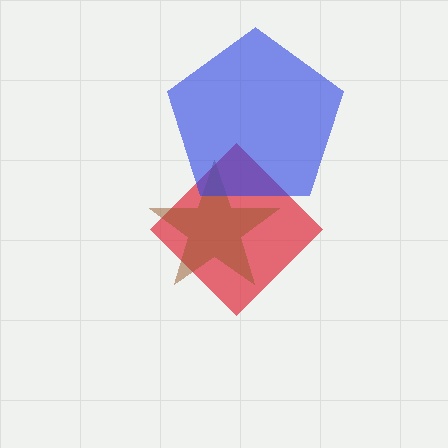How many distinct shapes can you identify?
There are 3 distinct shapes: a red diamond, a brown star, a blue pentagon.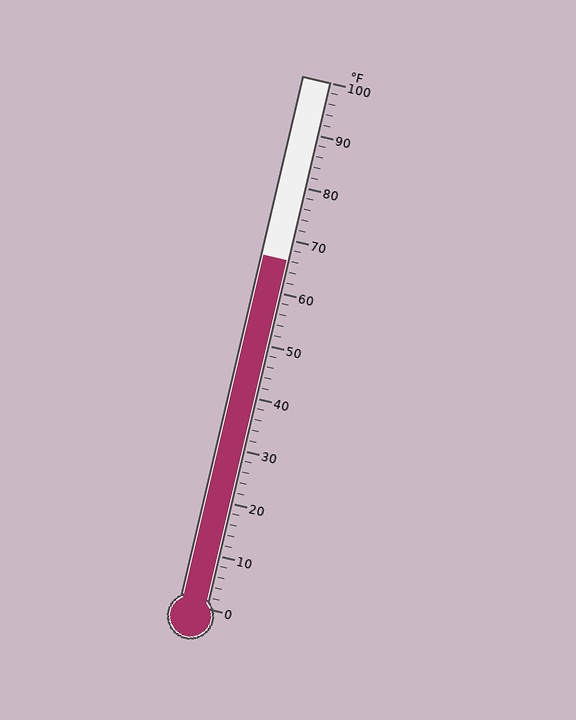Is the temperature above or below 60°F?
The temperature is above 60°F.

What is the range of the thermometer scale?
The thermometer scale ranges from 0°F to 100°F.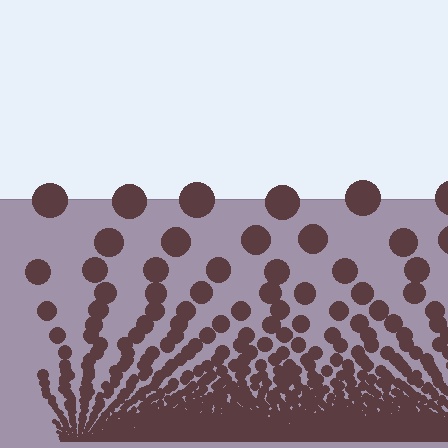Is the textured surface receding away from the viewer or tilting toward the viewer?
The surface appears to tilt toward the viewer. Texture elements get larger and sparser toward the top.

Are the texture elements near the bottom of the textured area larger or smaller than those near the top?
Smaller. The gradient is inverted — elements near the bottom are smaller and denser.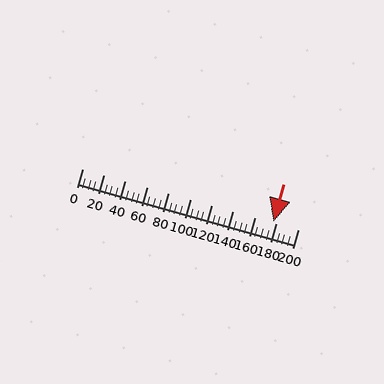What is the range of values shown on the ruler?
The ruler shows values from 0 to 200.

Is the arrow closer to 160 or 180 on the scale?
The arrow is closer to 180.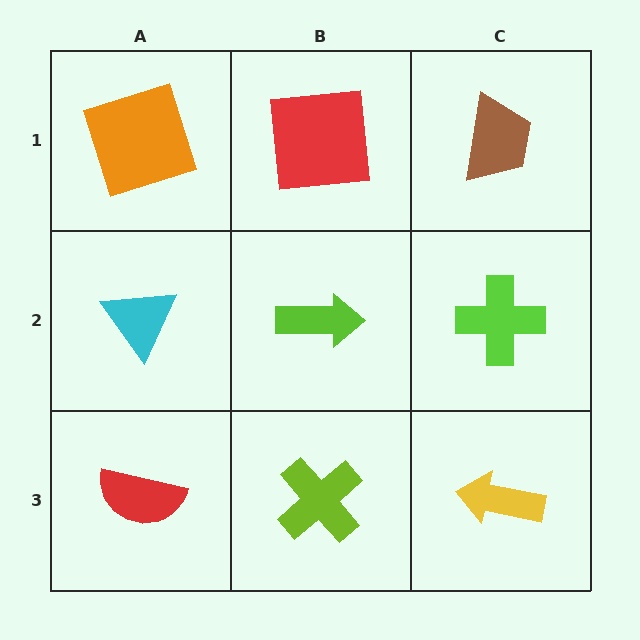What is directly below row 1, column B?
A lime arrow.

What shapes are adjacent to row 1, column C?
A lime cross (row 2, column C), a red square (row 1, column B).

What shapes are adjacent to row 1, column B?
A lime arrow (row 2, column B), an orange square (row 1, column A), a brown trapezoid (row 1, column C).